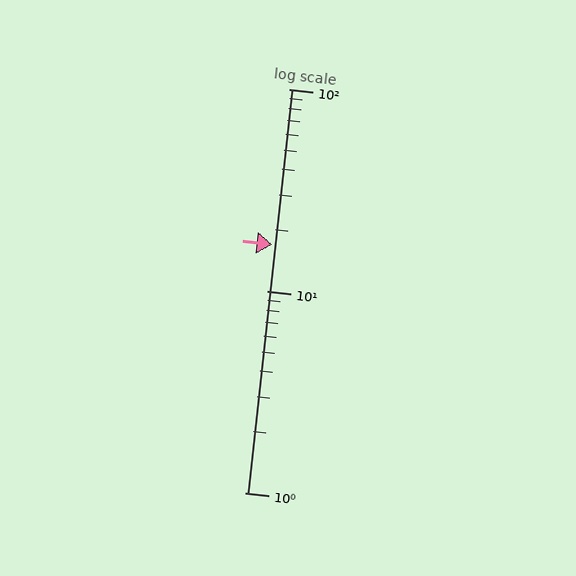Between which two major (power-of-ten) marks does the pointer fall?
The pointer is between 10 and 100.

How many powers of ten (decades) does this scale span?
The scale spans 2 decades, from 1 to 100.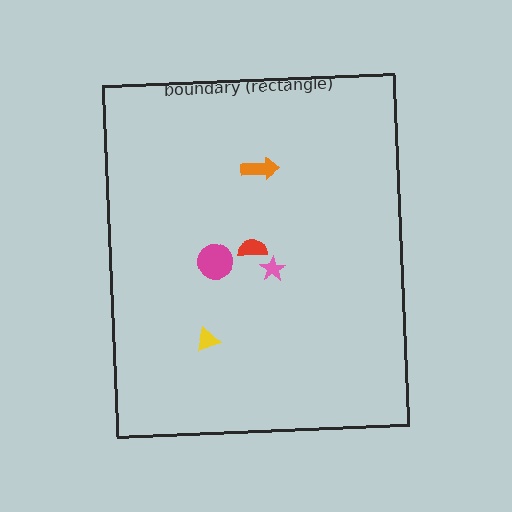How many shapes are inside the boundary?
5 inside, 0 outside.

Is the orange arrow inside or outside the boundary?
Inside.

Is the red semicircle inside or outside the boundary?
Inside.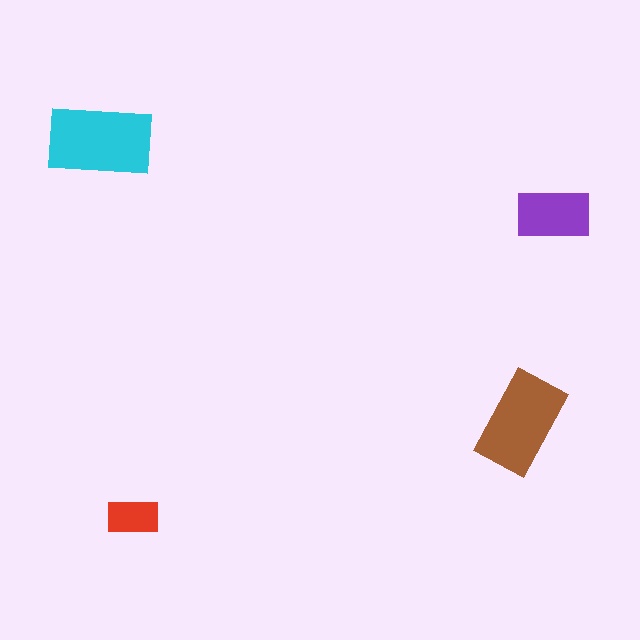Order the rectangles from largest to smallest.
the cyan one, the brown one, the purple one, the red one.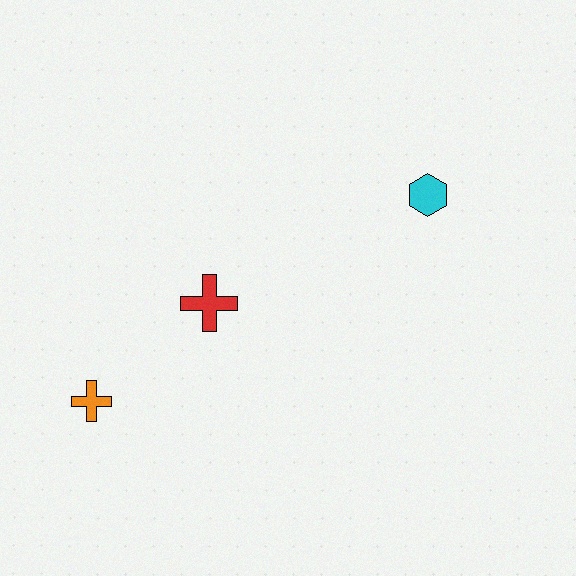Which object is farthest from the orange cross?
The cyan hexagon is farthest from the orange cross.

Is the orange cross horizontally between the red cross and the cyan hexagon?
No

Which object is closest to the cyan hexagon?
The red cross is closest to the cyan hexagon.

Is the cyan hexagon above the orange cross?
Yes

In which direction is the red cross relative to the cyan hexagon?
The red cross is to the left of the cyan hexagon.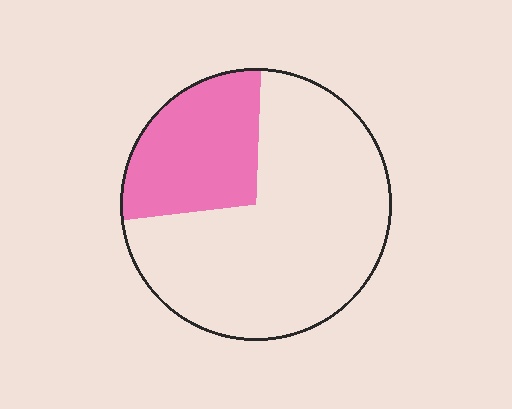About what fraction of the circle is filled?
About one quarter (1/4).